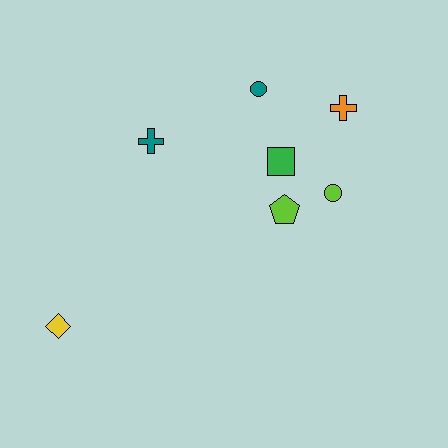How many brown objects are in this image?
There are no brown objects.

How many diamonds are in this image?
There is 1 diamond.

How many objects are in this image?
There are 7 objects.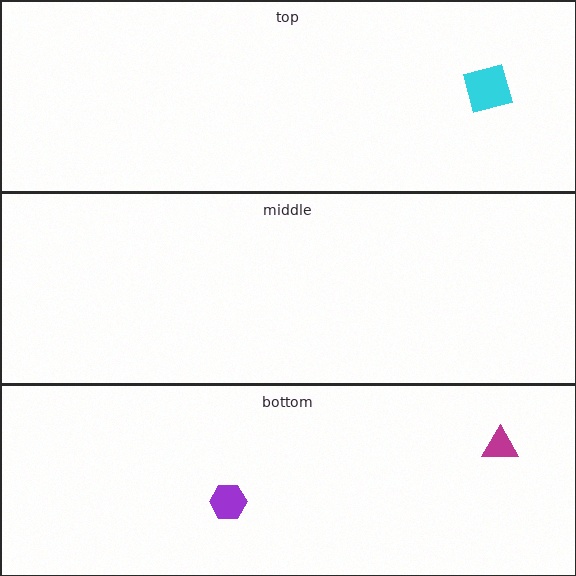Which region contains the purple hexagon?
The bottom region.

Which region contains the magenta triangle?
The bottom region.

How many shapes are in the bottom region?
2.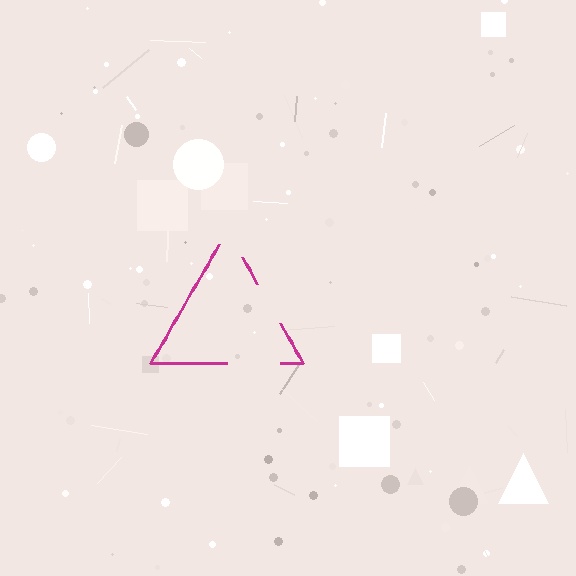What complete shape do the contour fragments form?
The contour fragments form a triangle.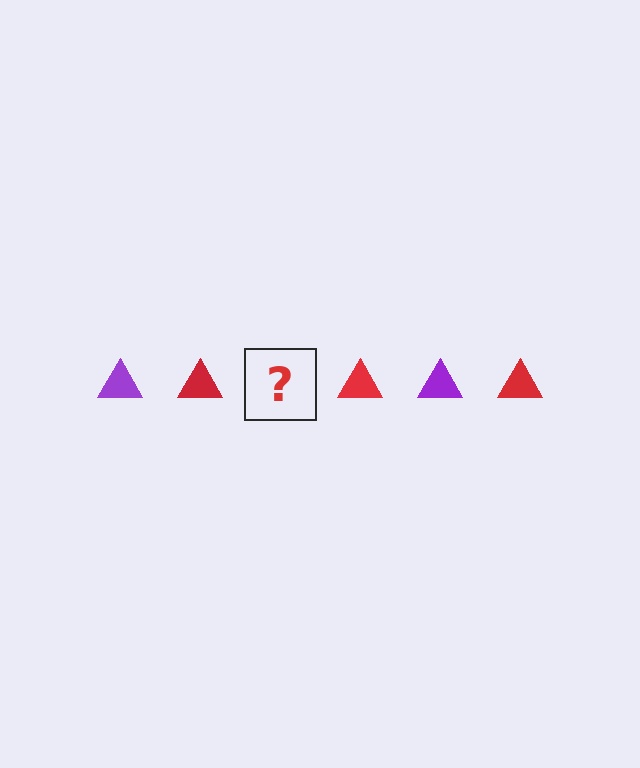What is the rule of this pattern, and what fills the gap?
The rule is that the pattern cycles through purple, red triangles. The gap should be filled with a purple triangle.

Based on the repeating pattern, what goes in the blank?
The blank should be a purple triangle.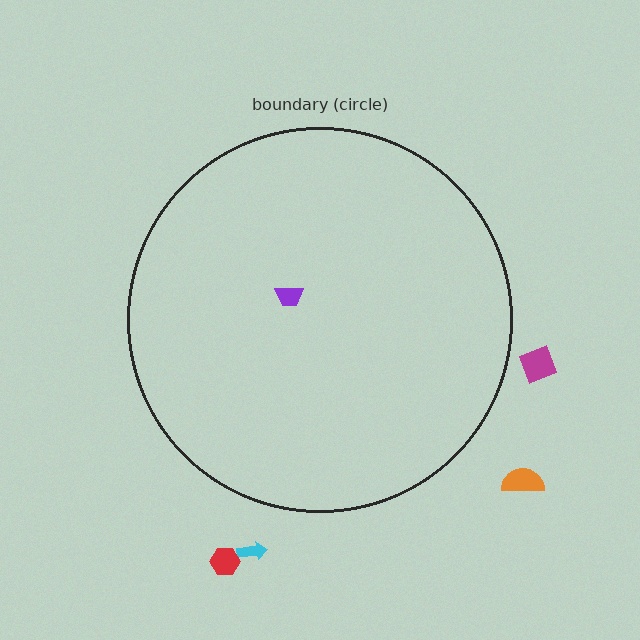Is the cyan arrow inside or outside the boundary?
Outside.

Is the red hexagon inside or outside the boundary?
Outside.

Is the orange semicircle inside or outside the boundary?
Outside.